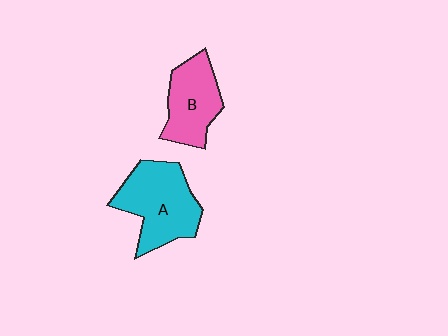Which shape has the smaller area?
Shape B (pink).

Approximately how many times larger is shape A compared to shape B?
Approximately 1.3 times.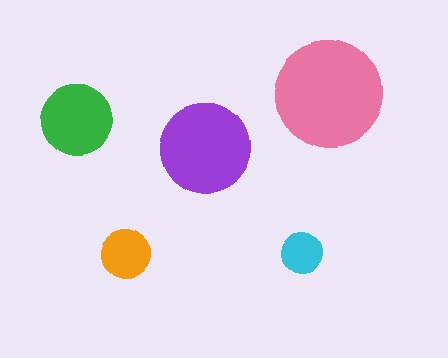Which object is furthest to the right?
The pink circle is rightmost.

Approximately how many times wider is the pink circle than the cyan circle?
About 2.5 times wider.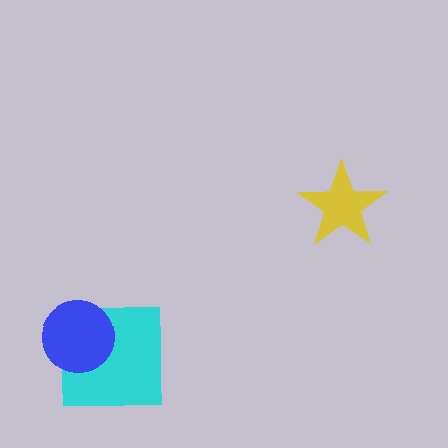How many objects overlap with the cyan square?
1 object overlaps with the cyan square.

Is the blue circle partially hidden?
No, no other shape covers it.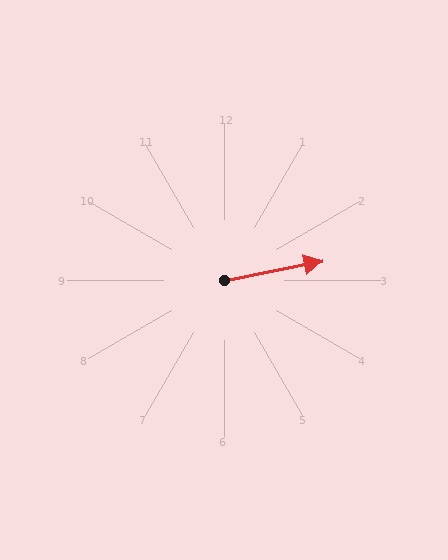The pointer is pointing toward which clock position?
Roughly 3 o'clock.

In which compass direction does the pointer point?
East.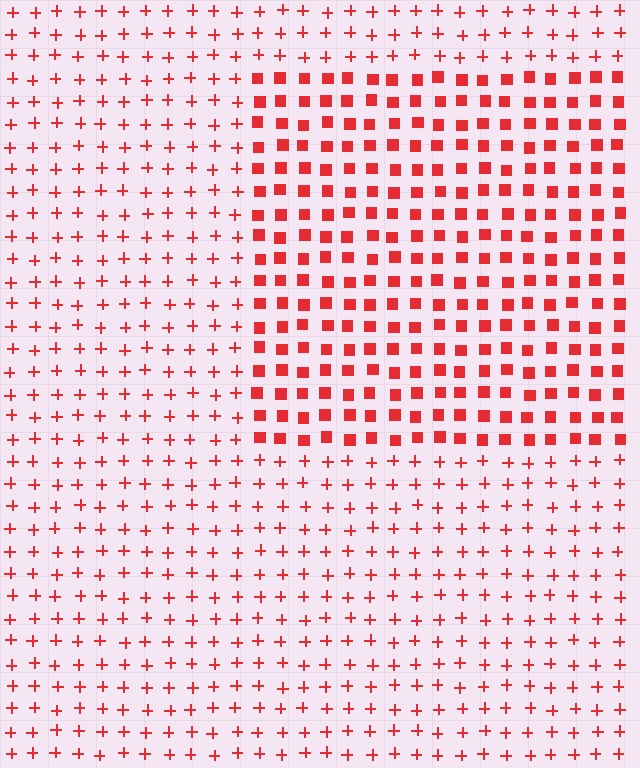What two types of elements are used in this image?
The image uses squares inside the rectangle region and plus signs outside it.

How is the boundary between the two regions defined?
The boundary is defined by a change in element shape: squares inside vs. plus signs outside. All elements share the same color and spacing.